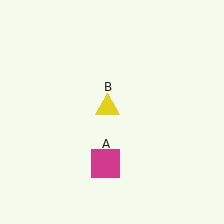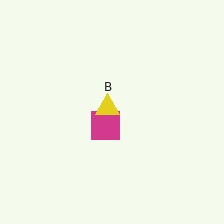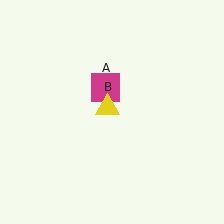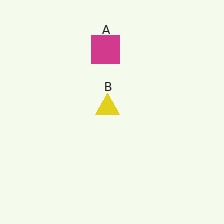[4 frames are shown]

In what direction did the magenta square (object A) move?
The magenta square (object A) moved up.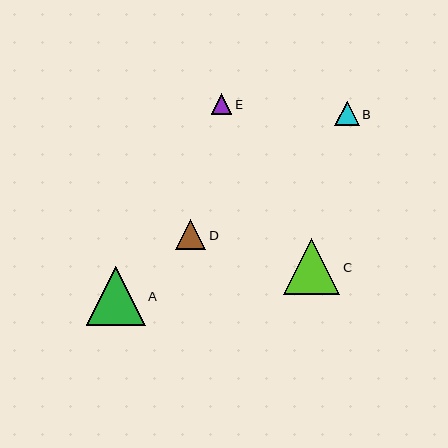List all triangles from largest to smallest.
From largest to smallest: A, C, D, B, E.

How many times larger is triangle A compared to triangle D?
Triangle A is approximately 1.9 times the size of triangle D.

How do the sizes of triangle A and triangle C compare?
Triangle A and triangle C are approximately the same size.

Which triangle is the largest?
Triangle A is the largest with a size of approximately 59 pixels.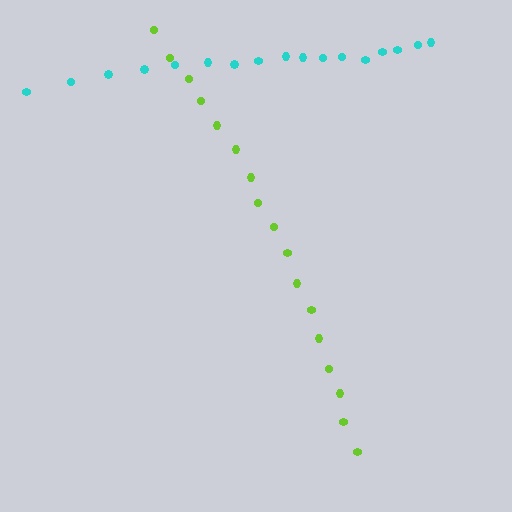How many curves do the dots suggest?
There are 2 distinct paths.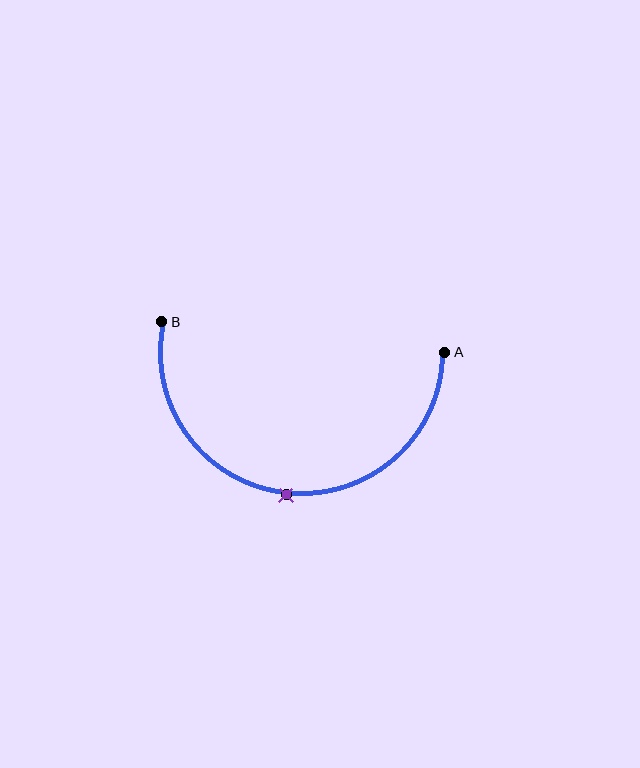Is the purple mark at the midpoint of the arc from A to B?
Yes. The purple mark lies on the arc at equal arc-length from both A and B — it is the arc midpoint.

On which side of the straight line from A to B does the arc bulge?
The arc bulges below the straight line connecting A and B.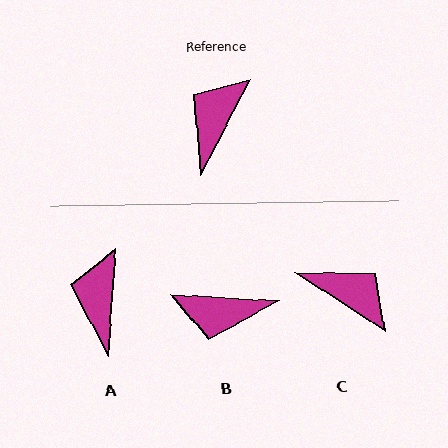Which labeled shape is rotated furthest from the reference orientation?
B, about 114 degrees away.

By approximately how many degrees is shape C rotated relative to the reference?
Approximately 95 degrees clockwise.